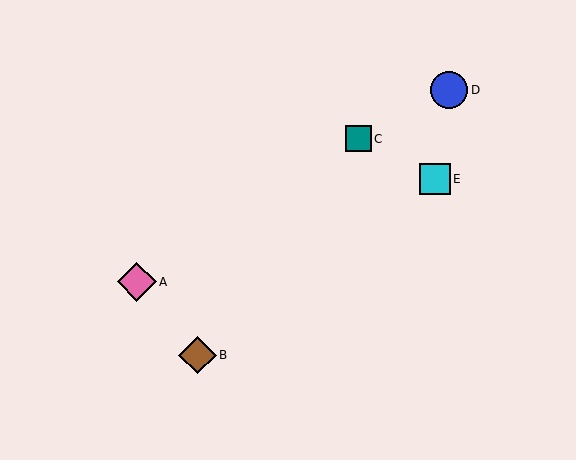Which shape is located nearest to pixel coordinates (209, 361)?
The brown diamond (labeled B) at (197, 355) is nearest to that location.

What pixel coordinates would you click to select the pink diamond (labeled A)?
Click at (137, 282) to select the pink diamond A.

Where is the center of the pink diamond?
The center of the pink diamond is at (137, 282).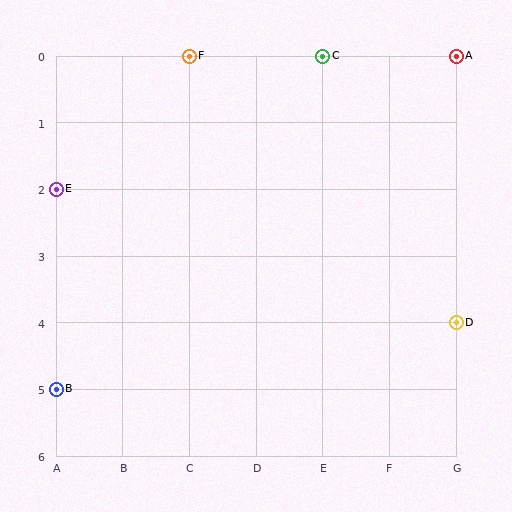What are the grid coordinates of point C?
Point C is at grid coordinates (E, 0).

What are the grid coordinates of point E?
Point E is at grid coordinates (A, 2).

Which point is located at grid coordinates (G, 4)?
Point D is at (G, 4).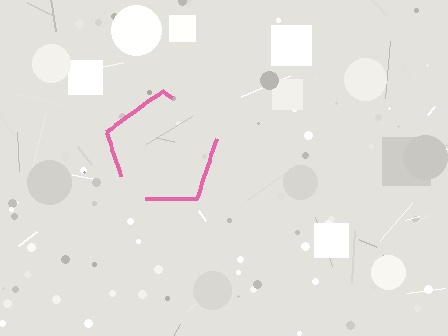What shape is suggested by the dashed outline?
The dashed outline suggests a pentagon.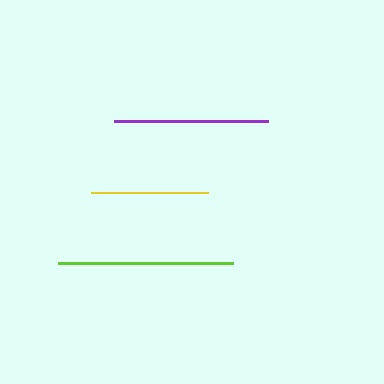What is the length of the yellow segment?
The yellow segment is approximately 117 pixels long.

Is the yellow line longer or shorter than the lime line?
The lime line is longer than the yellow line.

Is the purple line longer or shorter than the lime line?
The lime line is longer than the purple line.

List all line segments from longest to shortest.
From longest to shortest: lime, purple, yellow.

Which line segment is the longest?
The lime line is the longest at approximately 175 pixels.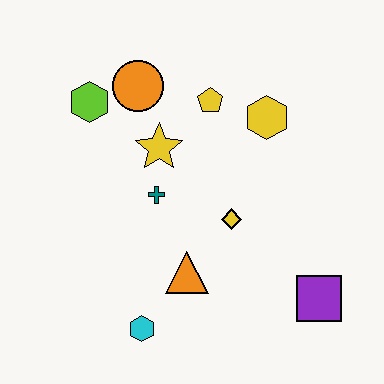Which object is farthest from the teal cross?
The purple square is farthest from the teal cross.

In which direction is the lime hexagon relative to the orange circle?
The lime hexagon is to the left of the orange circle.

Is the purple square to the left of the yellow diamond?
No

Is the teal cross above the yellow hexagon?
No